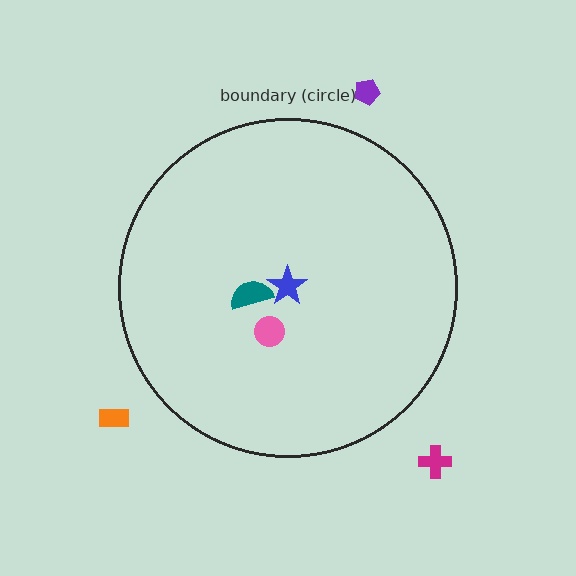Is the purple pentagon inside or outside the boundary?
Outside.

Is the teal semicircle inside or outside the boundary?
Inside.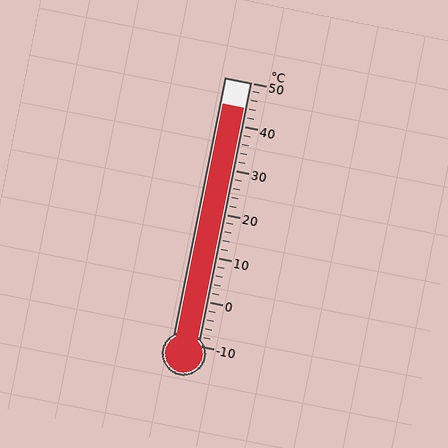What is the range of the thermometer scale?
The thermometer scale ranges from -10°C to 50°C.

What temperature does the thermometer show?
The thermometer shows approximately 44°C.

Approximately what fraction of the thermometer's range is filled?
The thermometer is filled to approximately 90% of its range.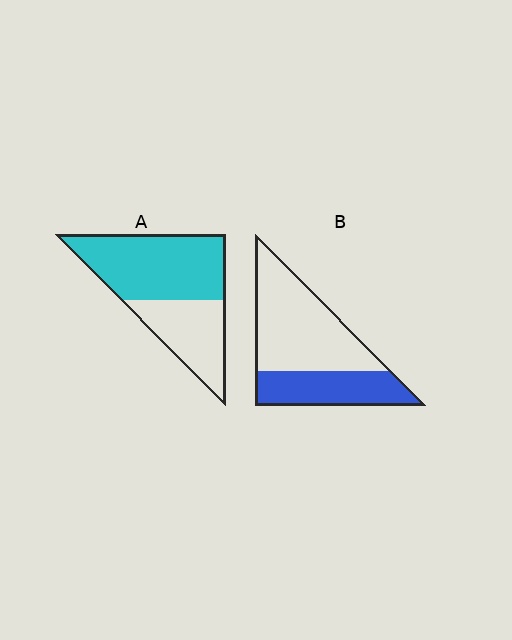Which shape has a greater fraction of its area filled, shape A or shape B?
Shape A.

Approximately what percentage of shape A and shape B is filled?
A is approximately 60% and B is approximately 35%.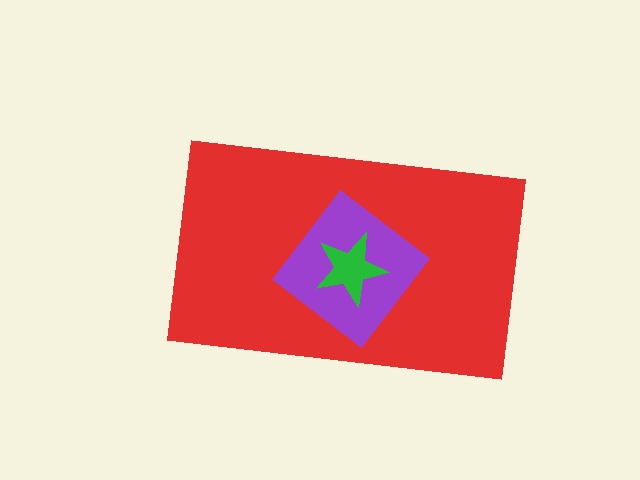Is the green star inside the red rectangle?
Yes.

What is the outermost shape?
The red rectangle.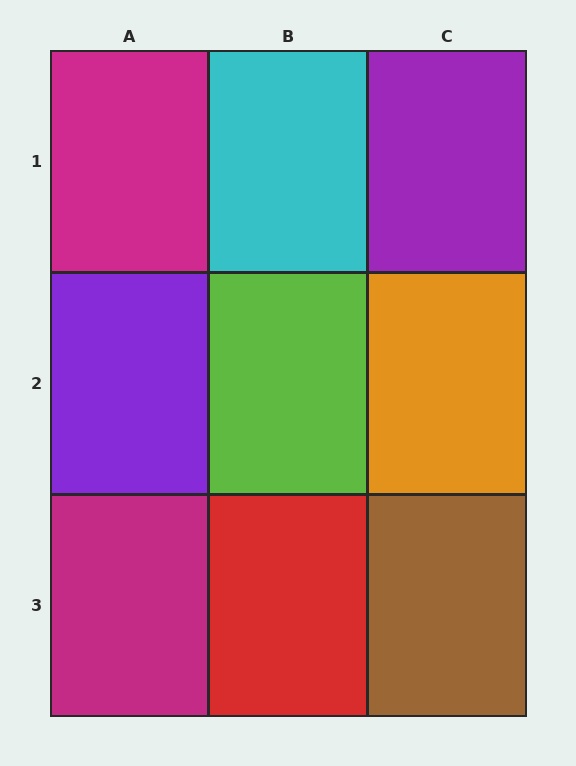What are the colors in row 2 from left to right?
Purple, lime, orange.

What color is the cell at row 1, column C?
Purple.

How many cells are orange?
1 cell is orange.